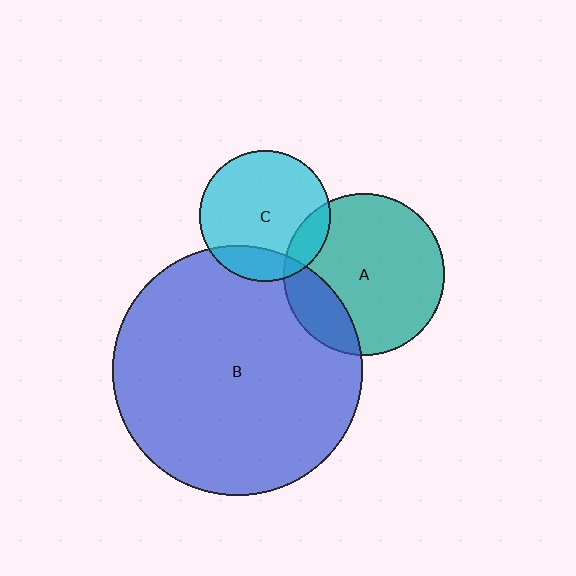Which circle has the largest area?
Circle B (blue).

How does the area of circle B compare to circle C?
Approximately 3.6 times.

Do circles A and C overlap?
Yes.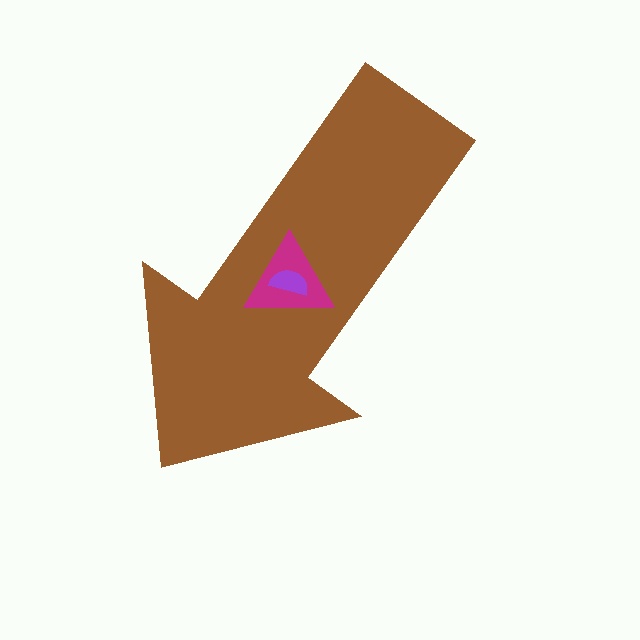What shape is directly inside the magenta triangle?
The purple semicircle.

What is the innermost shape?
The purple semicircle.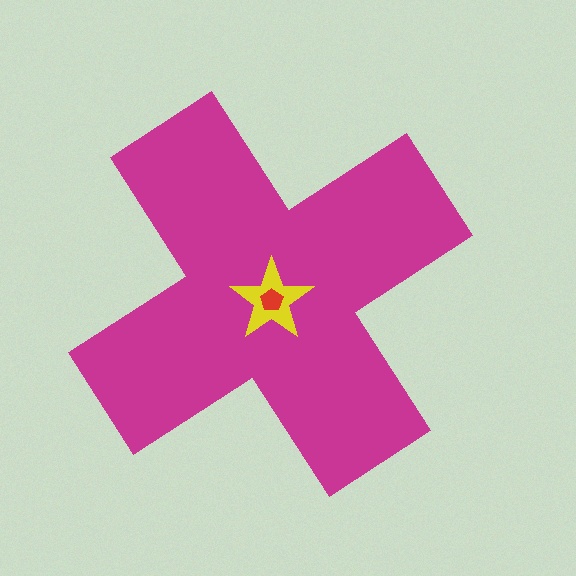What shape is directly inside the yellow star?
The red pentagon.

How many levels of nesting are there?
3.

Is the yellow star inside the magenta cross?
Yes.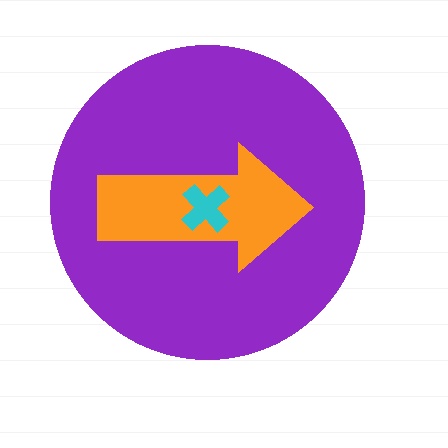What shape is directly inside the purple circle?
The orange arrow.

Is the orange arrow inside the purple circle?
Yes.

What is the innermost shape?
The cyan cross.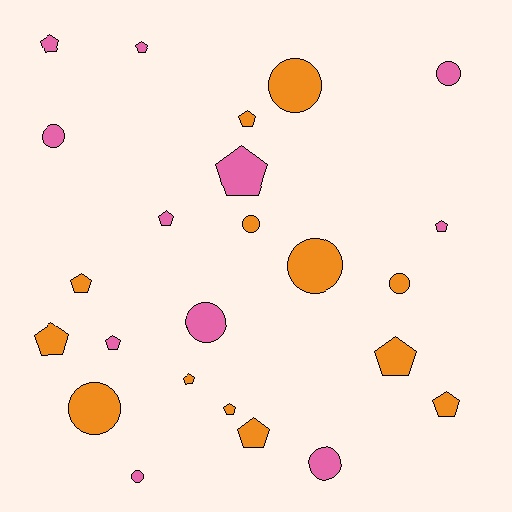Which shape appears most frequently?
Pentagon, with 14 objects.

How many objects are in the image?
There are 24 objects.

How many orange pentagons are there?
There are 8 orange pentagons.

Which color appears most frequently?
Orange, with 13 objects.